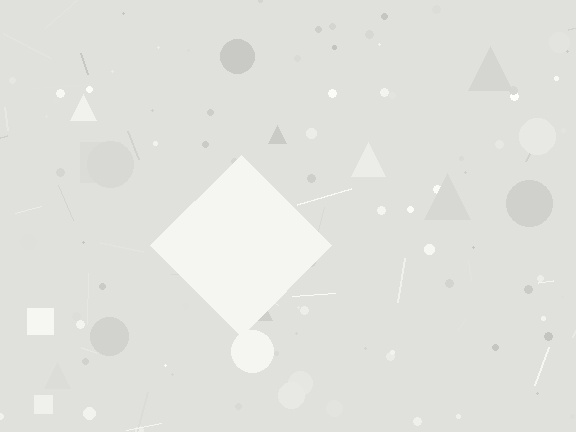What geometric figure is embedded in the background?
A diamond is embedded in the background.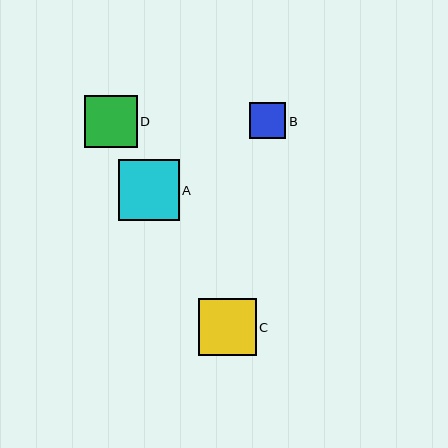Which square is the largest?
Square A is the largest with a size of approximately 61 pixels.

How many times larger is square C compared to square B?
Square C is approximately 1.6 times the size of square B.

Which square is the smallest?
Square B is the smallest with a size of approximately 36 pixels.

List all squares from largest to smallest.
From largest to smallest: A, C, D, B.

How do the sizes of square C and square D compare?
Square C and square D are approximately the same size.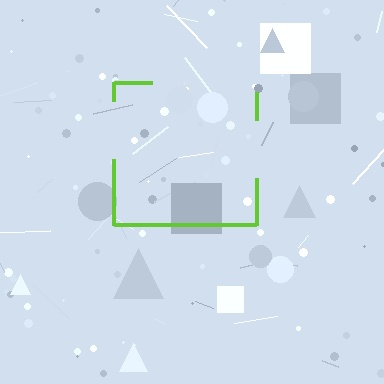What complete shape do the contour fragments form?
The contour fragments form a square.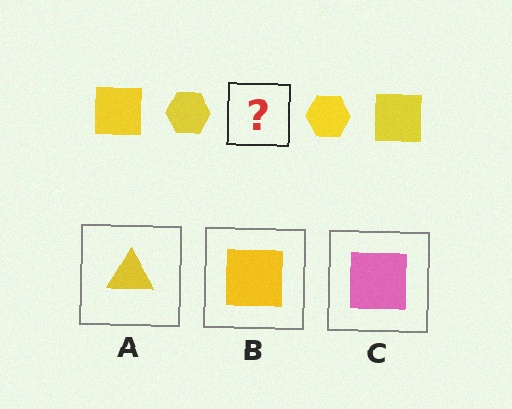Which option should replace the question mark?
Option B.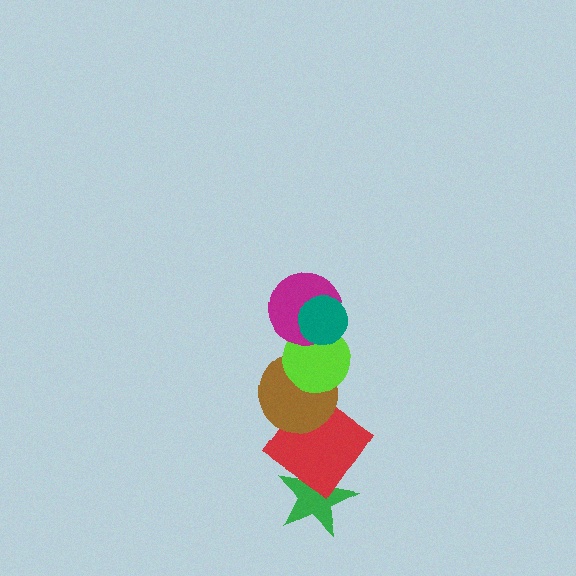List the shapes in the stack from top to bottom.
From top to bottom: the teal circle, the magenta circle, the lime circle, the brown circle, the red diamond, the green star.